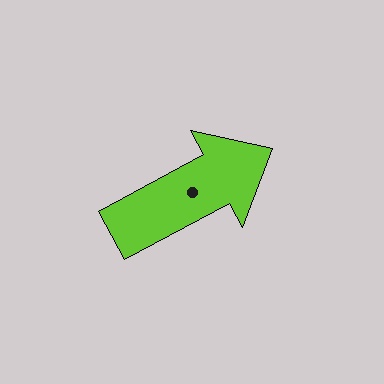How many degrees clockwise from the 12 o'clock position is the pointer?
Approximately 62 degrees.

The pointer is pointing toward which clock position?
Roughly 2 o'clock.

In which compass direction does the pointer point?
Northeast.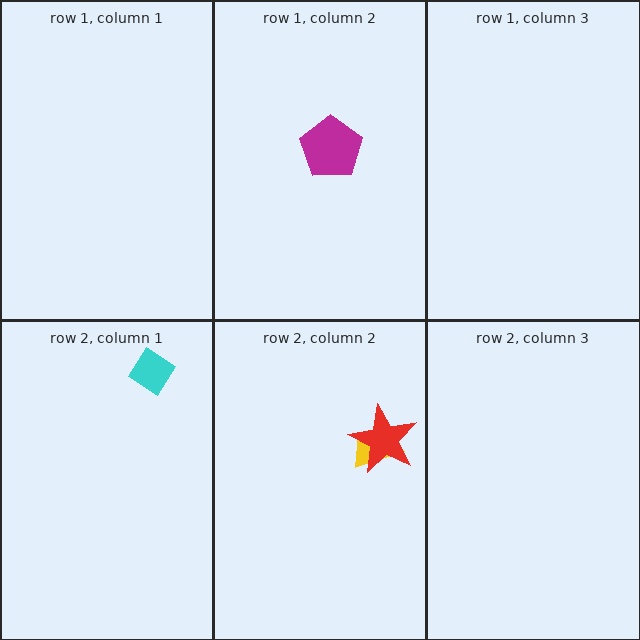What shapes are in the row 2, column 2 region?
The yellow trapezoid, the red star.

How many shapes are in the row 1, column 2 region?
1.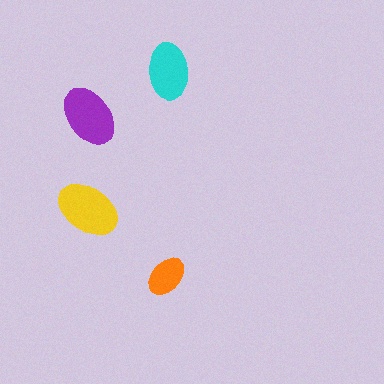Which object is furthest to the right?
The cyan ellipse is rightmost.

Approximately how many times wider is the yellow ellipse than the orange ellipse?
About 1.5 times wider.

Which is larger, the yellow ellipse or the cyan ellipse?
The yellow one.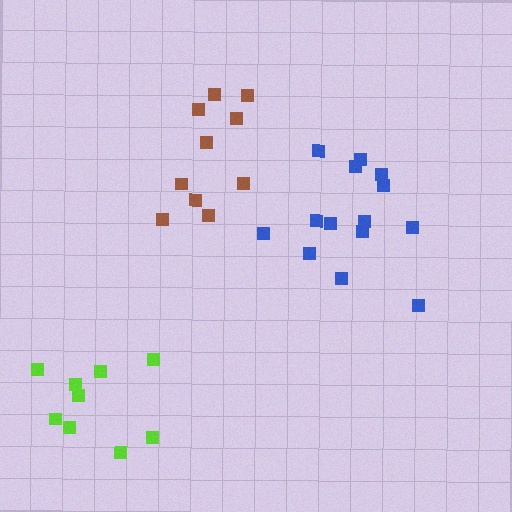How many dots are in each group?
Group 1: 14 dots, Group 2: 10 dots, Group 3: 9 dots (33 total).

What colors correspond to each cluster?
The clusters are colored: blue, brown, lime.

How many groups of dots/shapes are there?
There are 3 groups.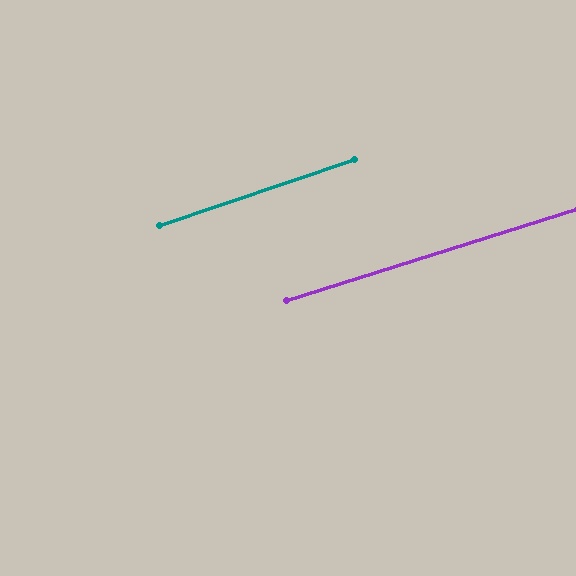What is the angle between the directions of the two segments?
Approximately 1 degree.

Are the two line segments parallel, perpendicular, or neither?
Parallel — their directions differ by only 1.3°.